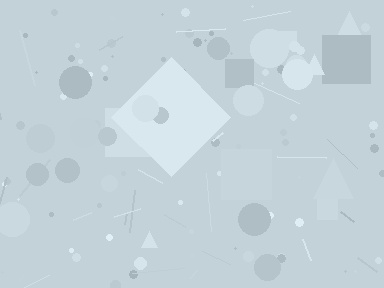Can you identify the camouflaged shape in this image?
The camouflaged shape is a diamond.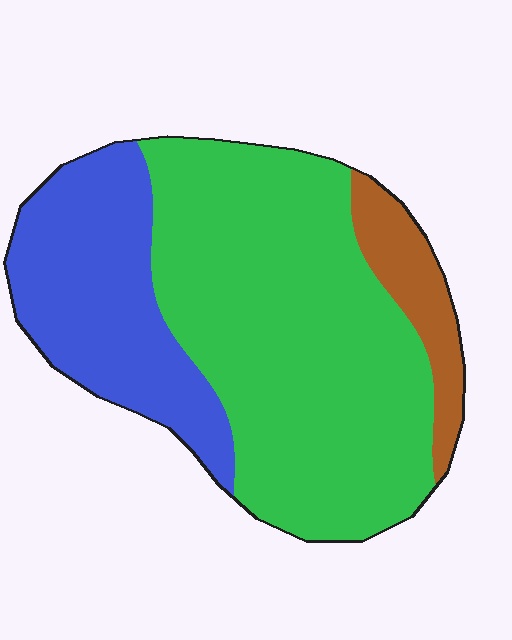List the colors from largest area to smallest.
From largest to smallest: green, blue, brown.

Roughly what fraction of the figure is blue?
Blue takes up between a quarter and a half of the figure.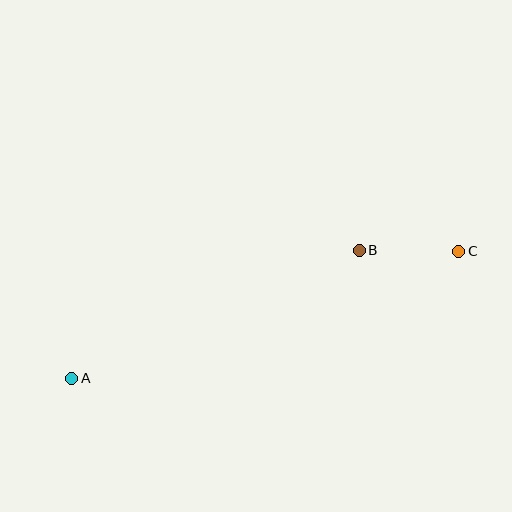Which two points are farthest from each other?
Points A and C are farthest from each other.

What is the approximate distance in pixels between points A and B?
The distance between A and B is approximately 315 pixels.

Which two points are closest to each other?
Points B and C are closest to each other.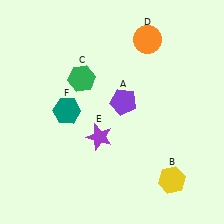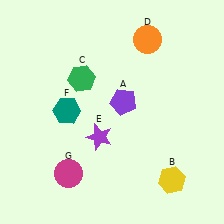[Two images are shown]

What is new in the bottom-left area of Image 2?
A magenta circle (G) was added in the bottom-left area of Image 2.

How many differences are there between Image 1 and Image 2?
There is 1 difference between the two images.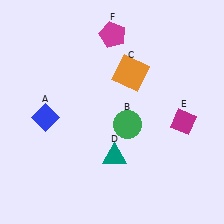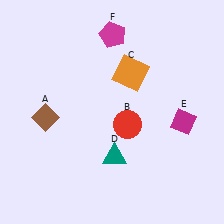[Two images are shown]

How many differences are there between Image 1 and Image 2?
There are 2 differences between the two images.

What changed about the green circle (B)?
In Image 1, B is green. In Image 2, it changed to red.